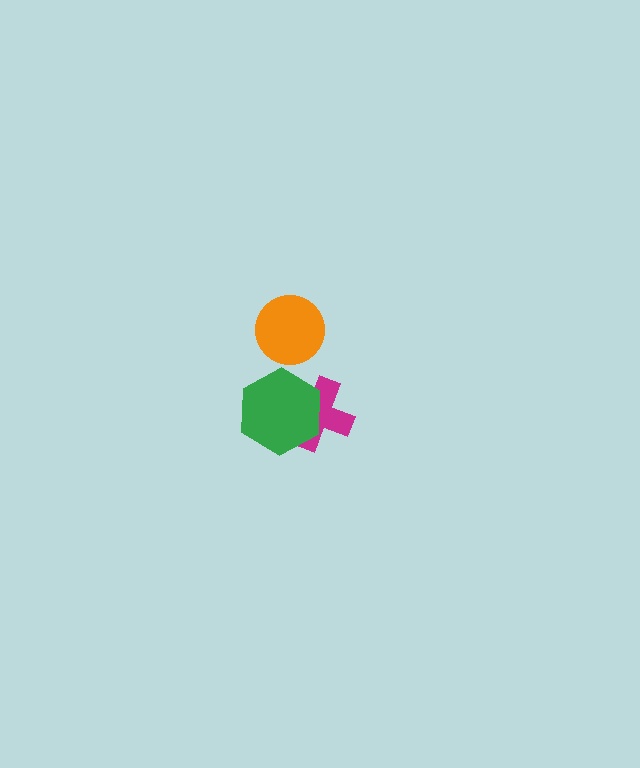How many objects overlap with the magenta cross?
1 object overlaps with the magenta cross.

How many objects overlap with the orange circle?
0 objects overlap with the orange circle.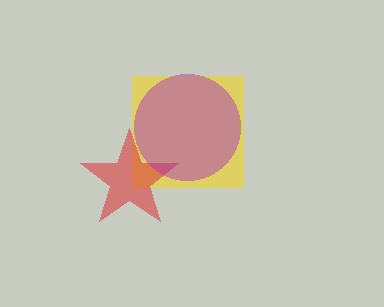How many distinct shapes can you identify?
There are 3 distinct shapes: a yellow square, a red star, a purple circle.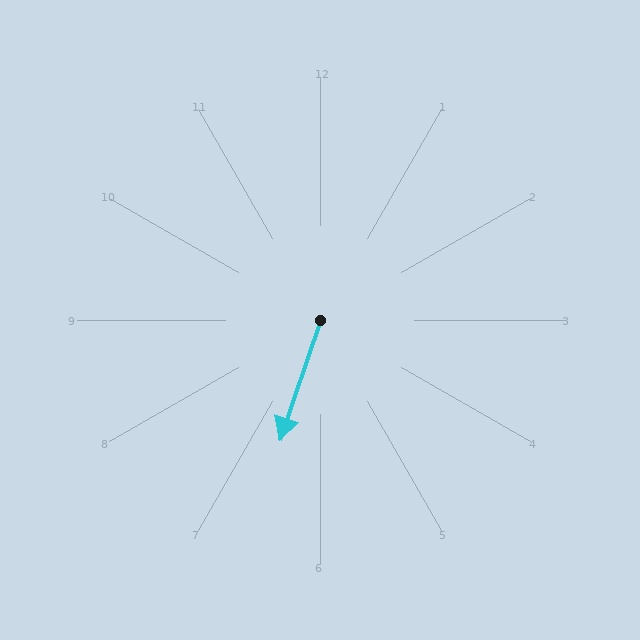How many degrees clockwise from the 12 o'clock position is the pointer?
Approximately 199 degrees.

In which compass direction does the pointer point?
South.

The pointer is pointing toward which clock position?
Roughly 7 o'clock.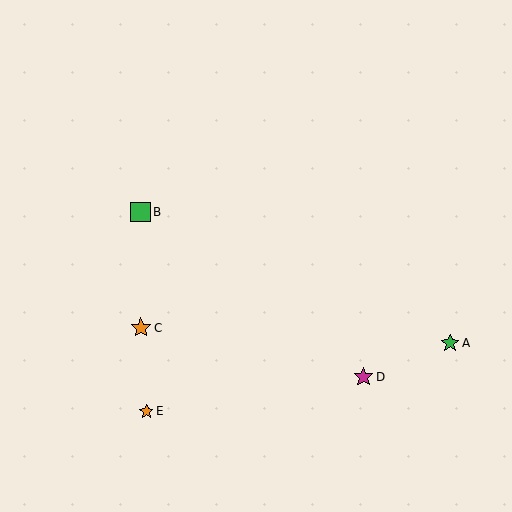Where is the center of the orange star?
The center of the orange star is at (141, 328).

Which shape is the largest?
The orange star (labeled C) is the largest.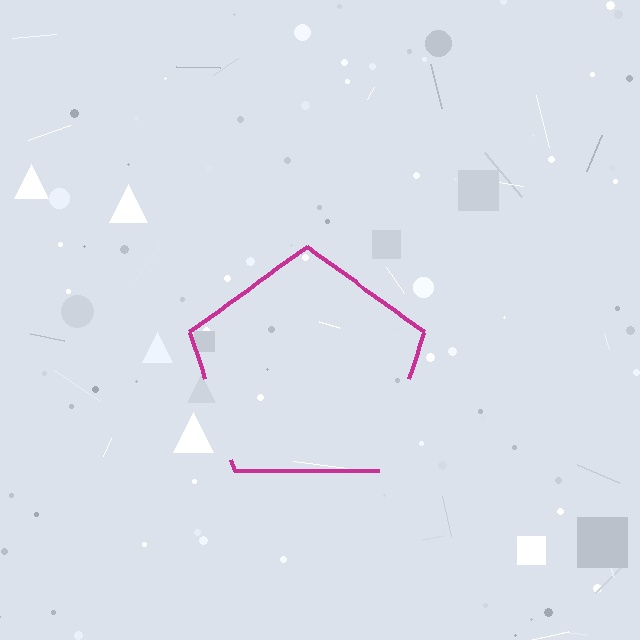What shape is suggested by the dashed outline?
The dashed outline suggests a pentagon.